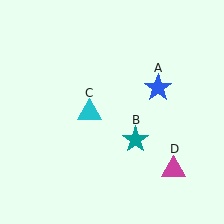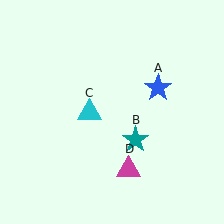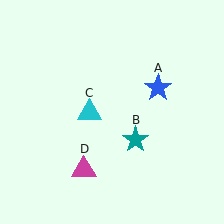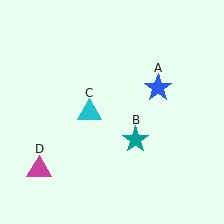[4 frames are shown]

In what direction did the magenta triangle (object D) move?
The magenta triangle (object D) moved left.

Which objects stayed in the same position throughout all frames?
Blue star (object A) and teal star (object B) and cyan triangle (object C) remained stationary.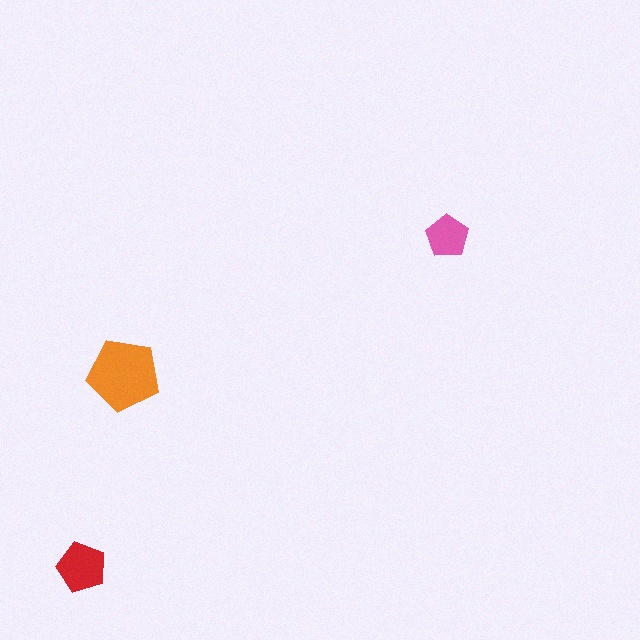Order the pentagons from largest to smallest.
the orange one, the red one, the pink one.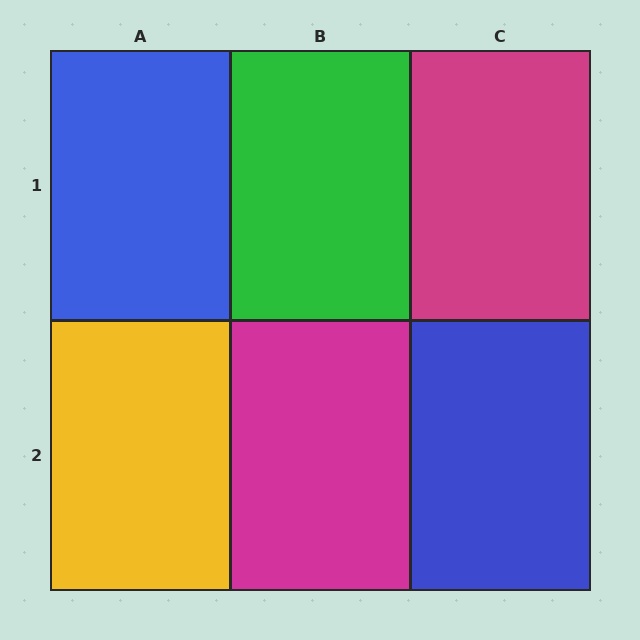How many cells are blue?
2 cells are blue.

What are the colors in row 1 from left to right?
Blue, green, magenta.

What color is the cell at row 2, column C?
Blue.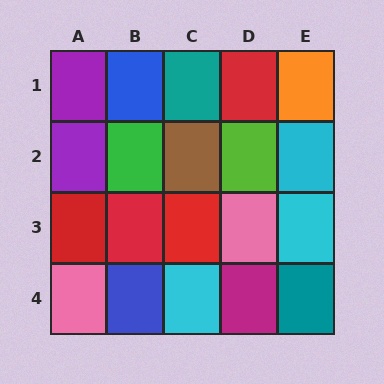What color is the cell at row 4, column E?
Teal.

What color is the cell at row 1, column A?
Purple.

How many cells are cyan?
3 cells are cyan.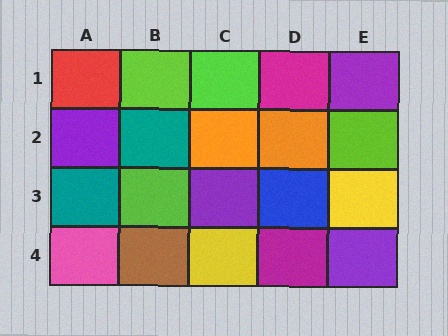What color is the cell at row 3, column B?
Lime.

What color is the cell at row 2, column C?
Orange.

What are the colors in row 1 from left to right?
Red, lime, lime, magenta, purple.